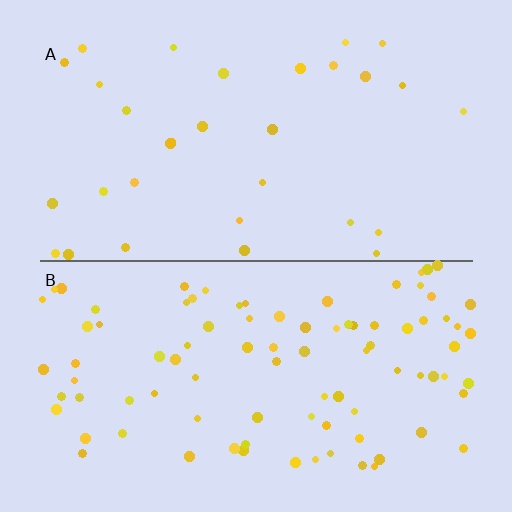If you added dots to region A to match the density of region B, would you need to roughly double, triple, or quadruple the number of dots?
Approximately triple.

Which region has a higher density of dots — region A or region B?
B (the bottom).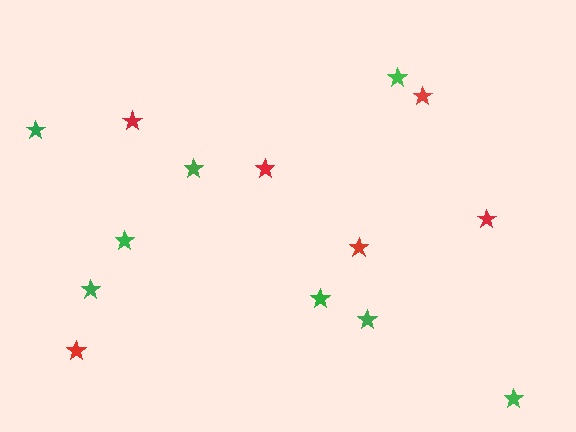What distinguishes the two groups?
There are 2 groups: one group of red stars (6) and one group of green stars (8).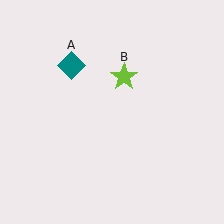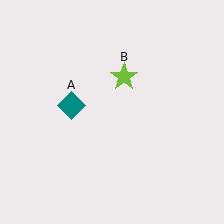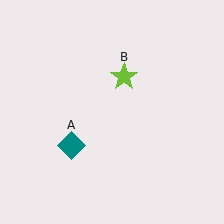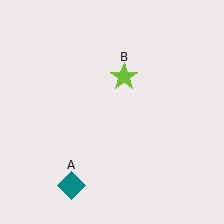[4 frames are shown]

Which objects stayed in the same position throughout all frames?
Lime star (object B) remained stationary.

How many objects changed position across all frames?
1 object changed position: teal diamond (object A).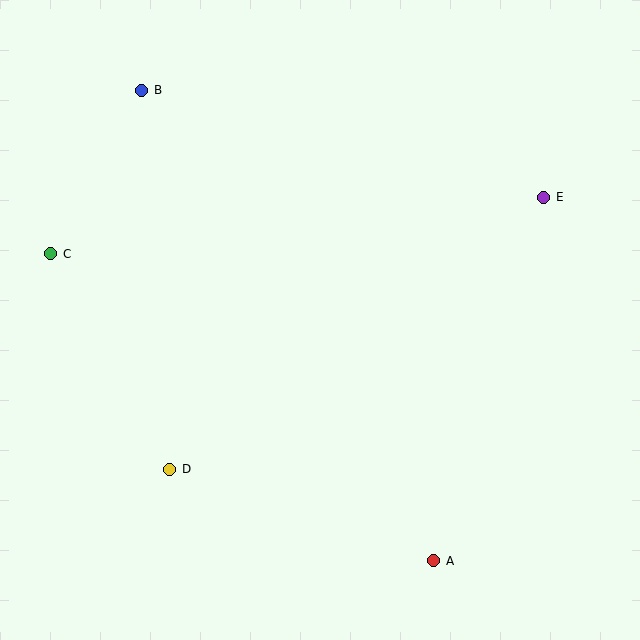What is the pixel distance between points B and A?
The distance between B and A is 554 pixels.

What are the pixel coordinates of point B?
Point B is at (142, 90).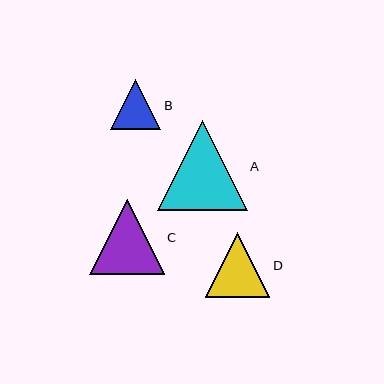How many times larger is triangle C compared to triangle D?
Triangle C is approximately 1.2 times the size of triangle D.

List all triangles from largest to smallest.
From largest to smallest: A, C, D, B.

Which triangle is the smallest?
Triangle B is the smallest with a size of approximately 50 pixels.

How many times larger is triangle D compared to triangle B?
Triangle D is approximately 1.3 times the size of triangle B.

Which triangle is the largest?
Triangle A is the largest with a size of approximately 89 pixels.